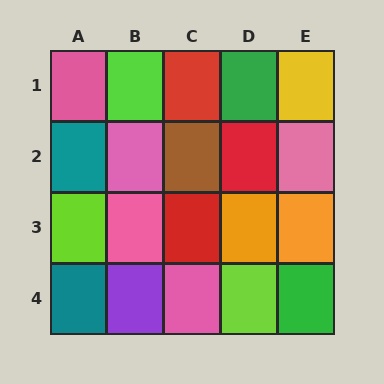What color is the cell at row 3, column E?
Orange.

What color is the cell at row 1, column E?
Yellow.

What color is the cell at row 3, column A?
Lime.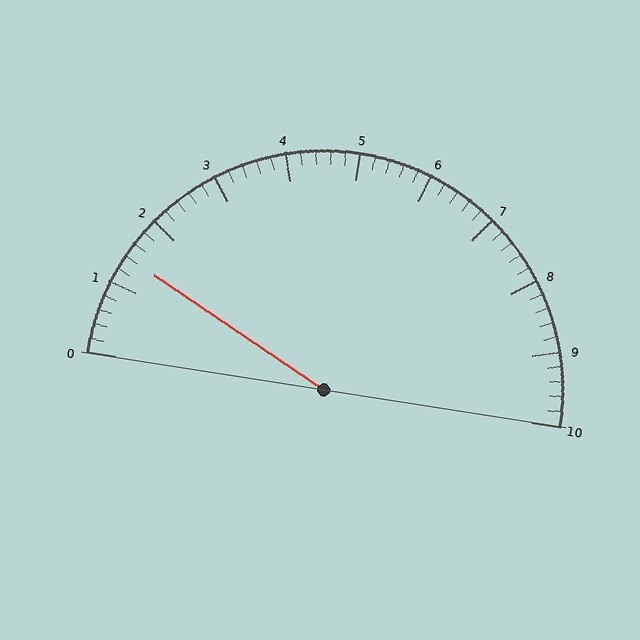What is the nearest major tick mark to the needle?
The nearest major tick mark is 1.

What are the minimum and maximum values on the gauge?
The gauge ranges from 0 to 10.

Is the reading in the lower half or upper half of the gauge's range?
The reading is in the lower half of the range (0 to 10).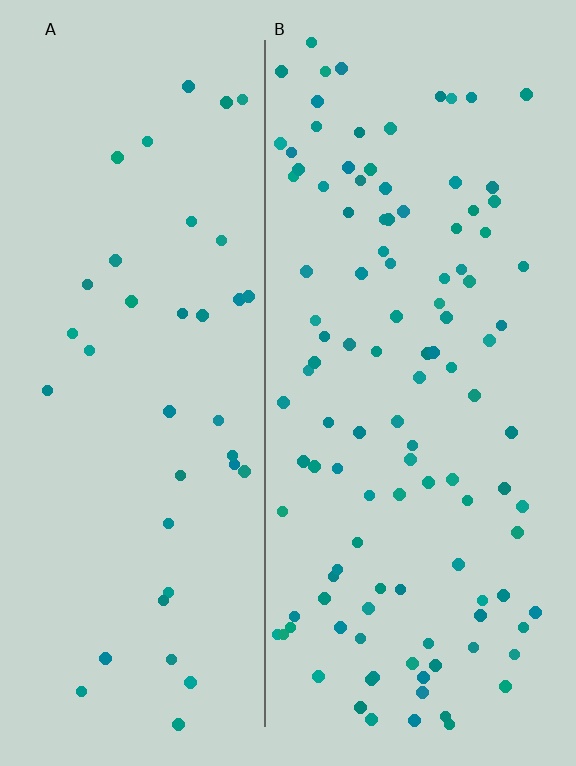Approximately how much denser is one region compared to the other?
Approximately 2.9× — region B over region A.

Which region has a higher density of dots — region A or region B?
B (the right).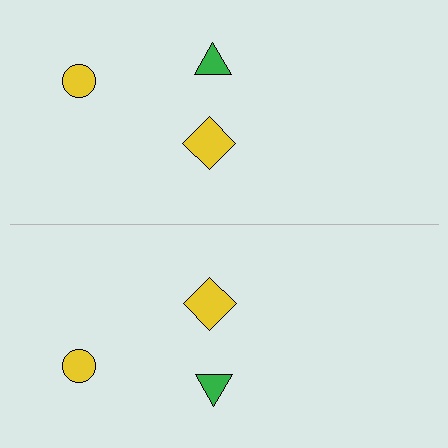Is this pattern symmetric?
Yes, this pattern has bilateral (reflection) symmetry.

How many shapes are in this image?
There are 6 shapes in this image.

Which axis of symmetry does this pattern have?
The pattern has a horizontal axis of symmetry running through the center of the image.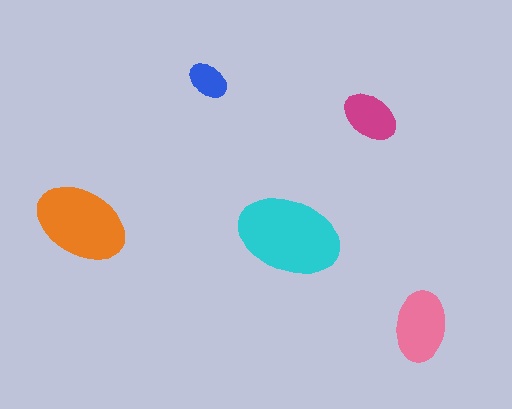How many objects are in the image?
There are 5 objects in the image.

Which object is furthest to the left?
The orange ellipse is leftmost.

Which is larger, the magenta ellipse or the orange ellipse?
The orange one.